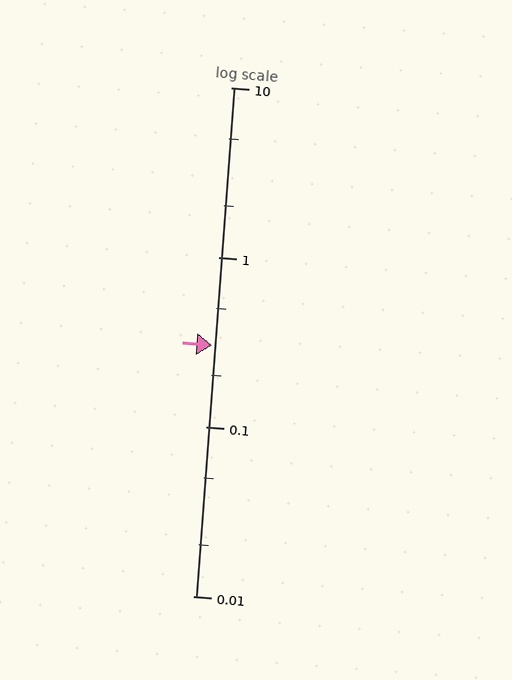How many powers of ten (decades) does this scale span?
The scale spans 3 decades, from 0.01 to 10.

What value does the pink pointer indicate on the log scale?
The pointer indicates approximately 0.3.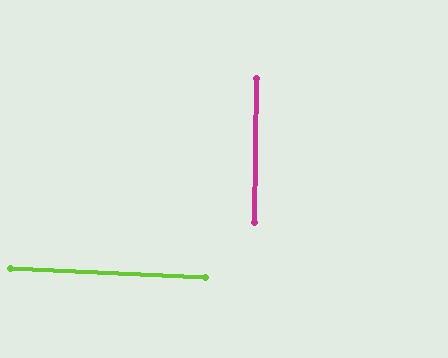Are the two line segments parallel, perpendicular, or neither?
Perpendicular — they meet at approximately 88°.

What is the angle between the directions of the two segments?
Approximately 88 degrees.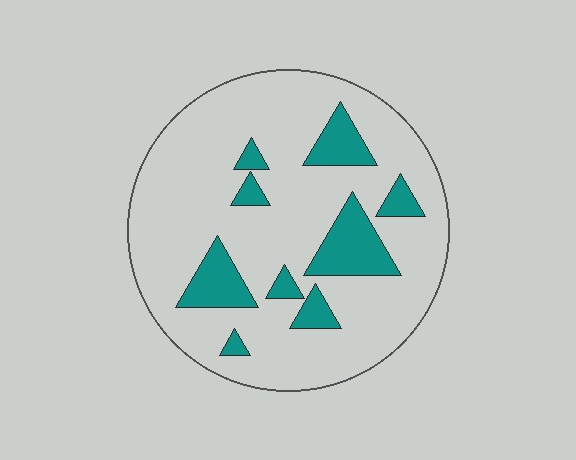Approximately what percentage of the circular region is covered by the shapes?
Approximately 20%.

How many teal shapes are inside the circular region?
9.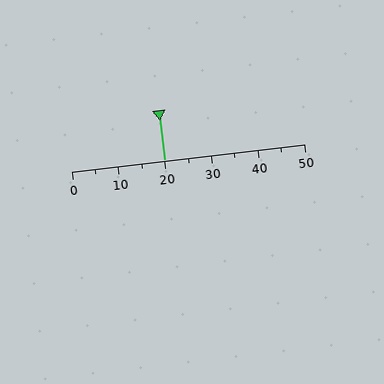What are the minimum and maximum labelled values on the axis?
The axis runs from 0 to 50.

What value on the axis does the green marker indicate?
The marker indicates approximately 20.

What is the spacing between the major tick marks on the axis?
The major ticks are spaced 10 apart.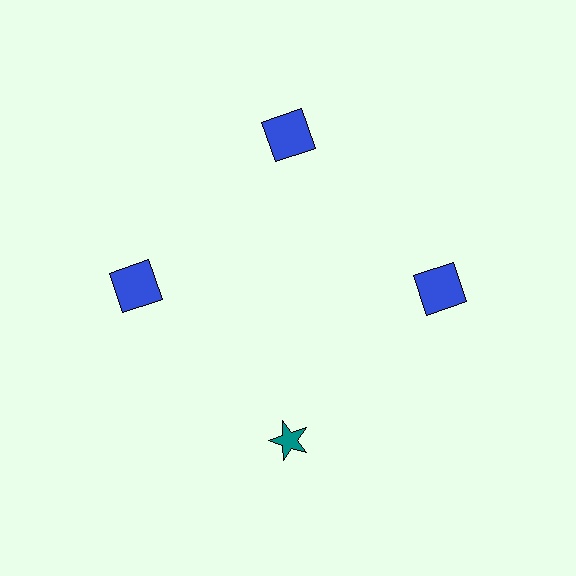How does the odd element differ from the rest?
It differs in both color (teal instead of blue) and shape (star instead of square).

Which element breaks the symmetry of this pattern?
The teal star at roughly the 6 o'clock position breaks the symmetry. All other shapes are blue squares.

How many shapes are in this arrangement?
There are 4 shapes arranged in a ring pattern.